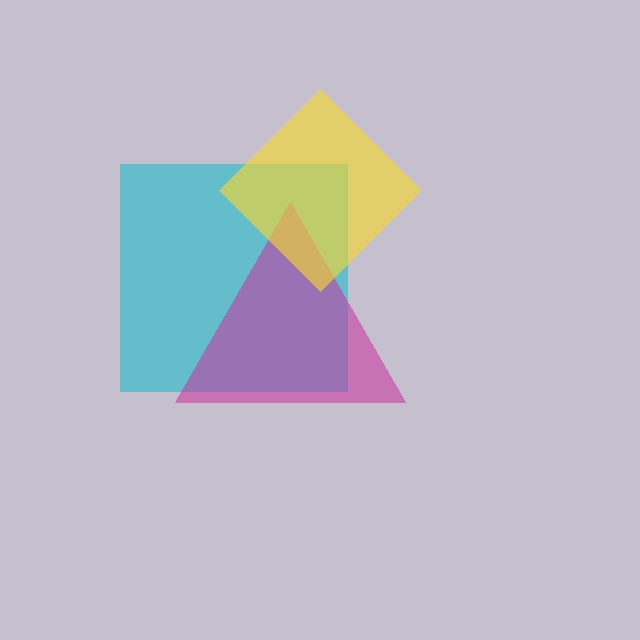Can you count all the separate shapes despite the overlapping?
Yes, there are 3 separate shapes.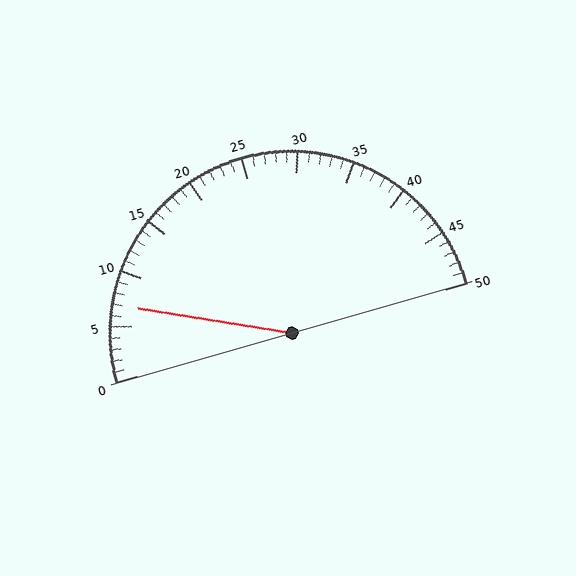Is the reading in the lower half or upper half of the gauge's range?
The reading is in the lower half of the range (0 to 50).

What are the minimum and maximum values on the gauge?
The gauge ranges from 0 to 50.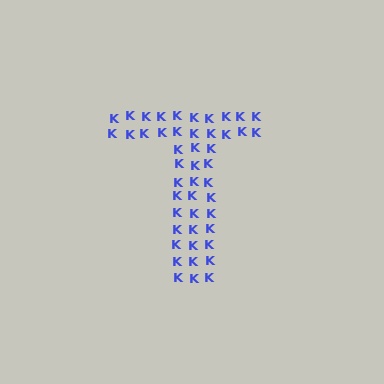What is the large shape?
The large shape is the letter T.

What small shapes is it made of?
It is made of small letter K's.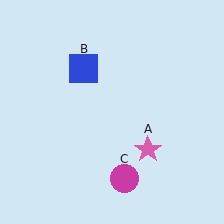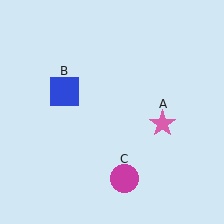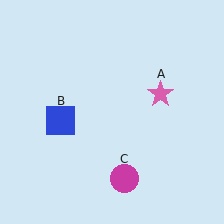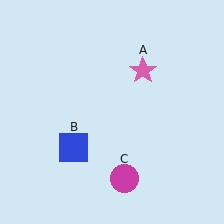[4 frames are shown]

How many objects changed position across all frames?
2 objects changed position: pink star (object A), blue square (object B).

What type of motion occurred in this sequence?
The pink star (object A), blue square (object B) rotated counterclockwise around the center of the scene.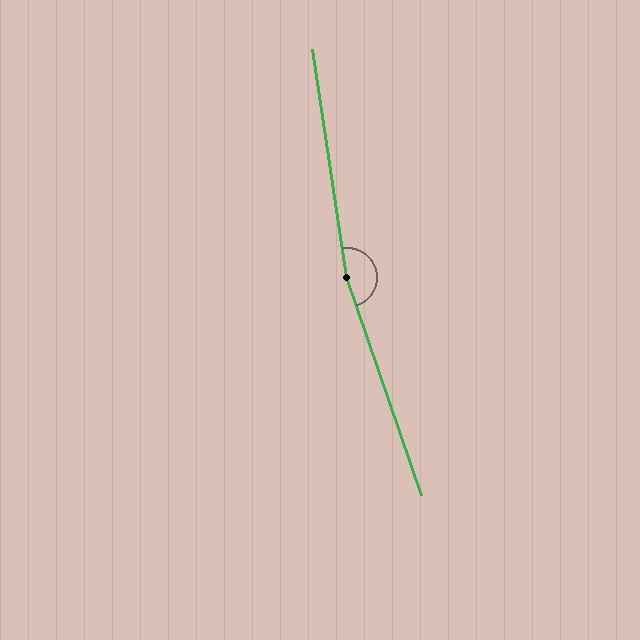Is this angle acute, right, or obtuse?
It is obtuse.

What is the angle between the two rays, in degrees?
Approximately 170 degrees.